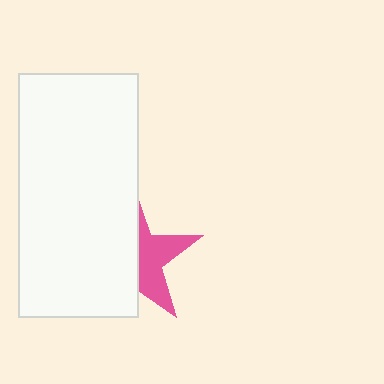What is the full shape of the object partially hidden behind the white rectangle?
The partially hidden object is a pink star.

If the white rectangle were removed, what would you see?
You would see the complete pink star.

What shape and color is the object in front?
The object in front is a white rectangle.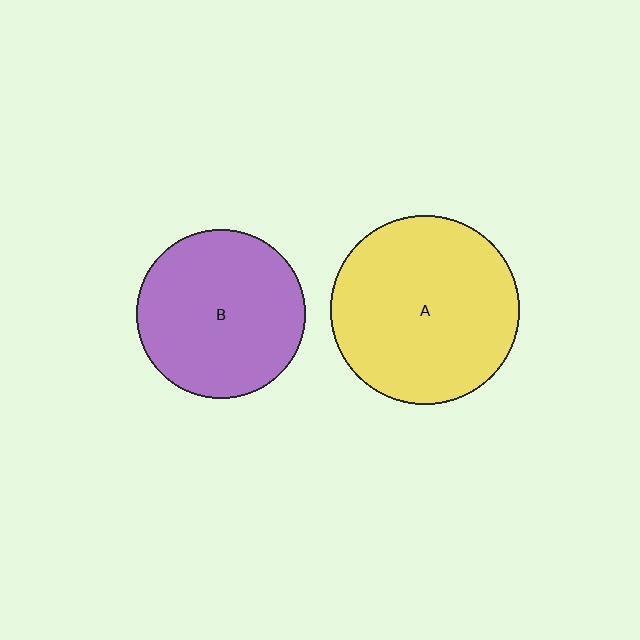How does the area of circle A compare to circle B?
Approximately 1.2 times.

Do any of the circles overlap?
No, none of the circles overlap.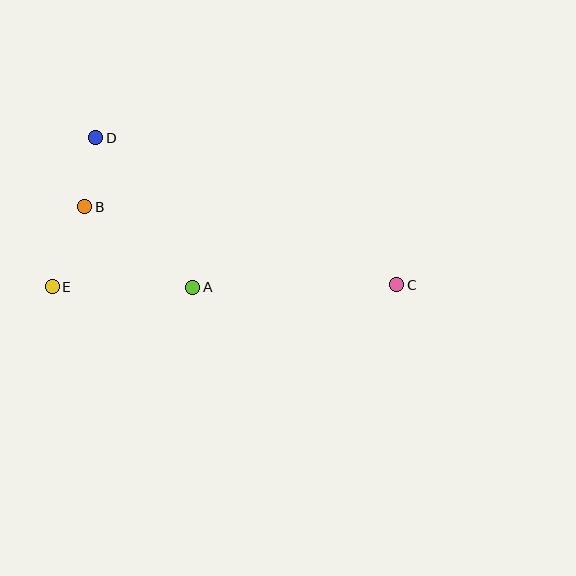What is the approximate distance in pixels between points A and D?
The distance between A and D is approximately 178 pixels.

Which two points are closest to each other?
Points B and D are closest to each other.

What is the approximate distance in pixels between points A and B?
The distance between A and B is approximately 135 pixels.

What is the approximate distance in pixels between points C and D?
The distance between C and D is approximately 335 pixels.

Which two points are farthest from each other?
Points C and E are farthest from each other.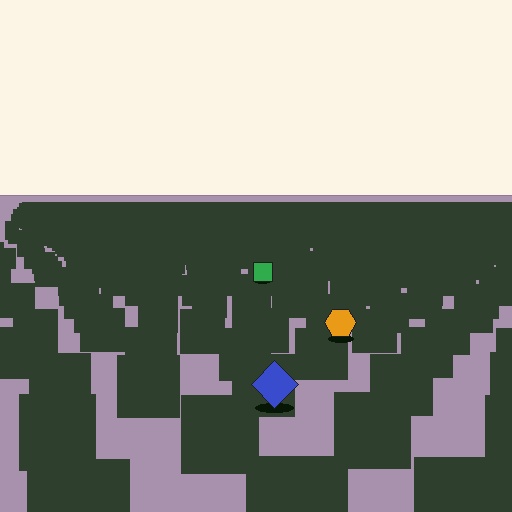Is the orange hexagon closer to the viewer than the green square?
Yes. The orange hexagon is closer — you can tell from the texture gradient: the ground texture is coarser near it.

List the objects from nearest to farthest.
From nearest to farthest: the blue diamond, the orange hexagon, the green square.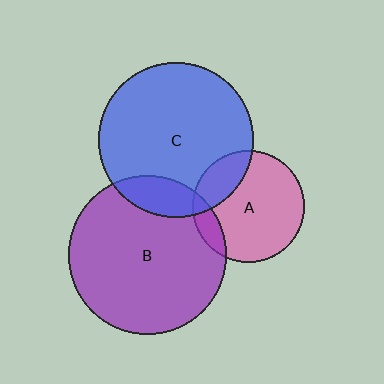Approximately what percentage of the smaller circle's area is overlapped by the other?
Approximately 20%.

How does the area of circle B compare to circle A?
Approximately 2.0 times.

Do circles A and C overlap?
Yes.